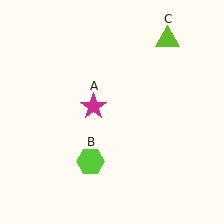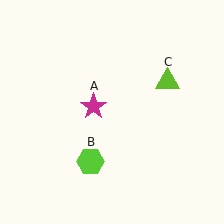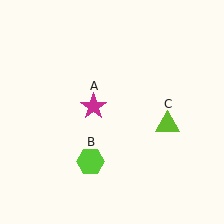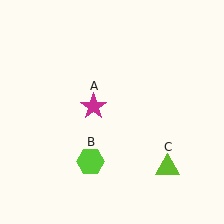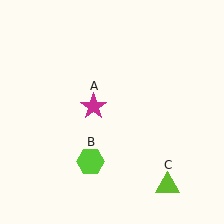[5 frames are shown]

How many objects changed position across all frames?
1 object changed position: lime triangle (object C).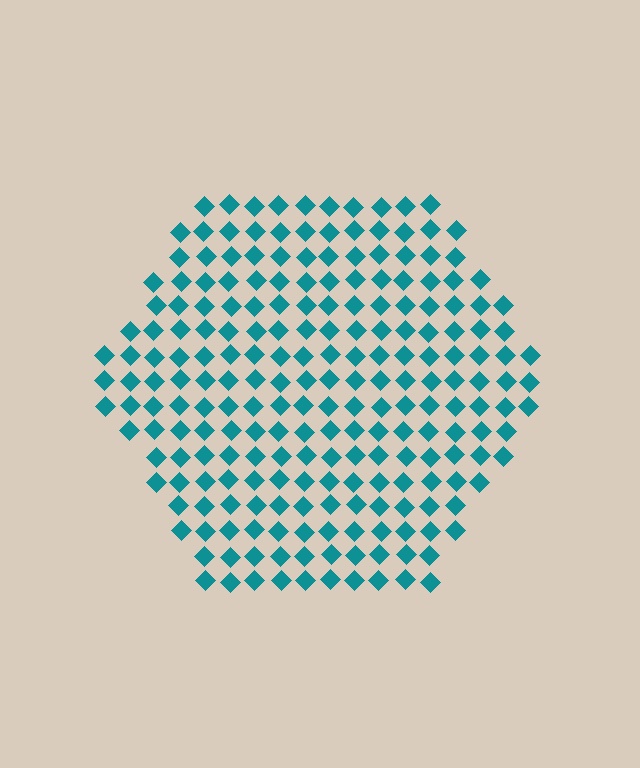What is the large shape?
The large shape is a hexagon.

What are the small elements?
The small elements are diamonds.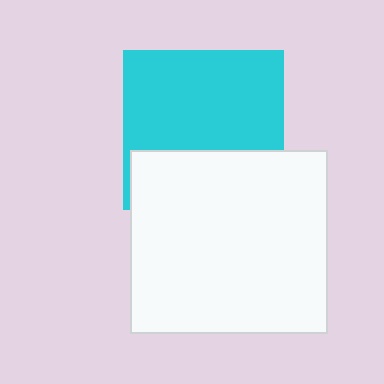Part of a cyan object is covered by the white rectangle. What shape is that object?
It is a square.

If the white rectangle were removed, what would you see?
You would see the complete cyan square.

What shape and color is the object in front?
The object in front is a white rectangle.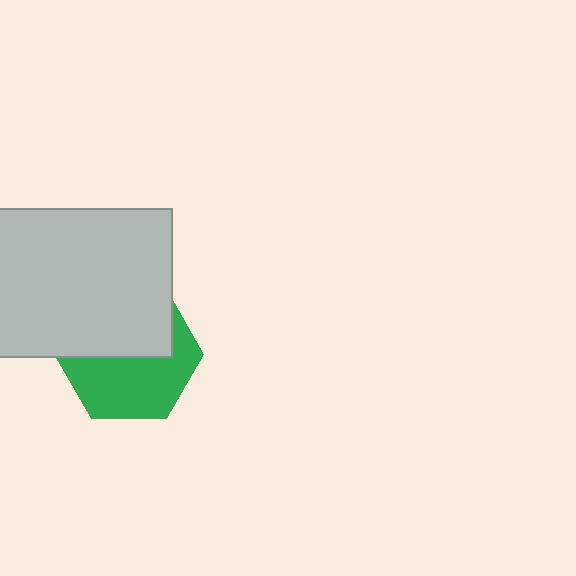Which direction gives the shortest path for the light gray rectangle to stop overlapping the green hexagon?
Moving up gives the shortest separation.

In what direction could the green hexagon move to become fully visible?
The green hexagon could move down. That would shift it out from behind the light gray rectangle entirely.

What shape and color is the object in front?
The object in front is a light gray rectangle.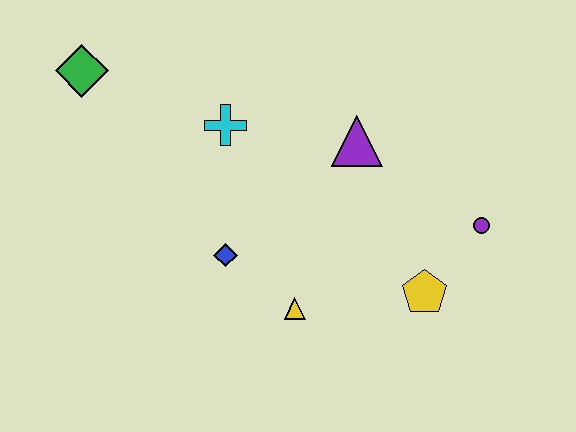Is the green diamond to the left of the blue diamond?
Yes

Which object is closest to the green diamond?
The cyan cross is closest to the green diamond.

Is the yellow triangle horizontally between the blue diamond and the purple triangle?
Yes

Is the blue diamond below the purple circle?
Yes